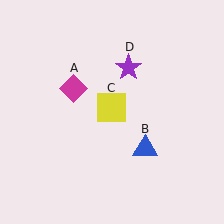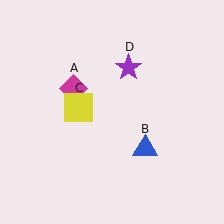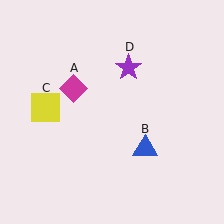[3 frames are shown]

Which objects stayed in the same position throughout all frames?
Magenta diamond (object A) and blue triangle (object B) and purple star (object D) remained stationary.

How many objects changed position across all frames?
1 object changed position: yellow square (object C).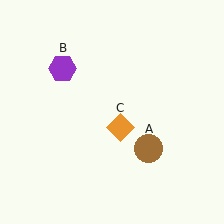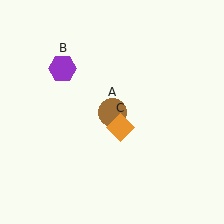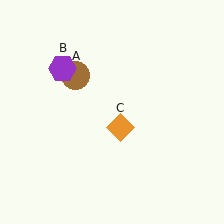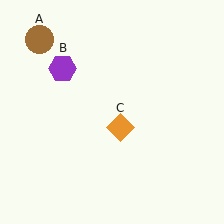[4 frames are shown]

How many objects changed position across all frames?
1 object changed position: brown circle (object A).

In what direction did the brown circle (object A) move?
The brown circle (object A) moved up and to the left.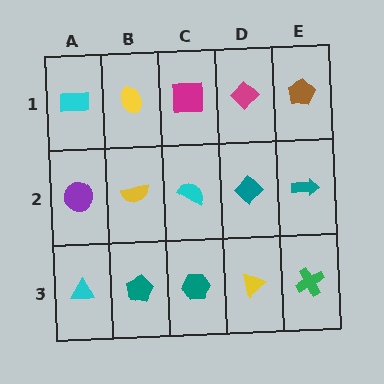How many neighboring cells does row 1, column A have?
2.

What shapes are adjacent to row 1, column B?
A yellow semicircle (row 2, column B), a cyan rectangle (row 1, column A), a magenta square (row 1, column C).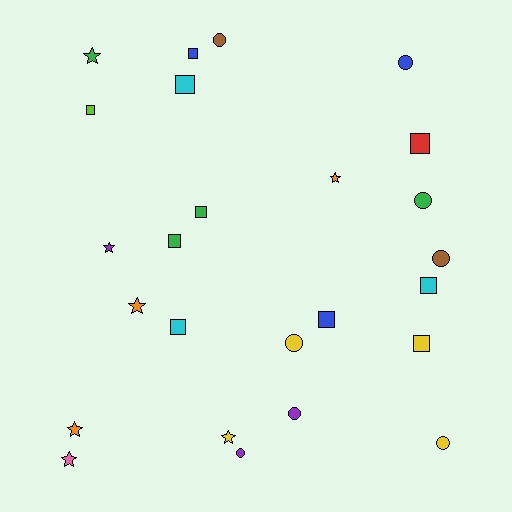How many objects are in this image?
There are 25 objects.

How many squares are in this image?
There are 10 squares.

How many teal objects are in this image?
There are no teal objects.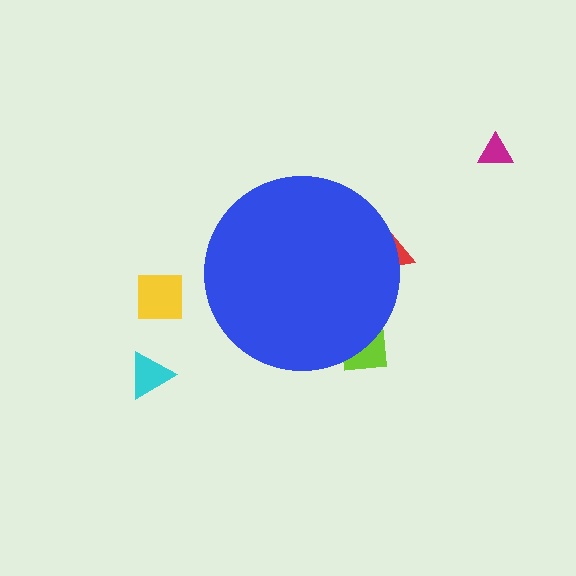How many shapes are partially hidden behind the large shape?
2 shapes are partially hidden.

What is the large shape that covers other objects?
A blue circle.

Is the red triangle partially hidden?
Yes, the red triangle is partially hidden behind the blue circle.